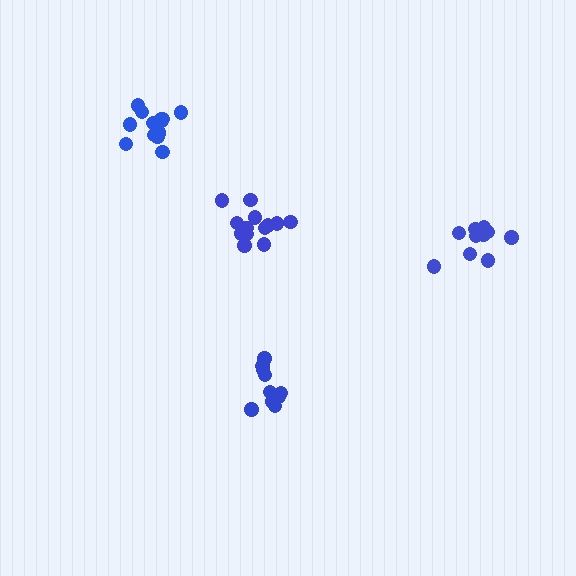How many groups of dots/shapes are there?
There are 4 groups.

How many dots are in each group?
Group 1: 10 dots, Group 2: 13 dots, Group 3: 14 dots, Group 4: 11 dots (48 total).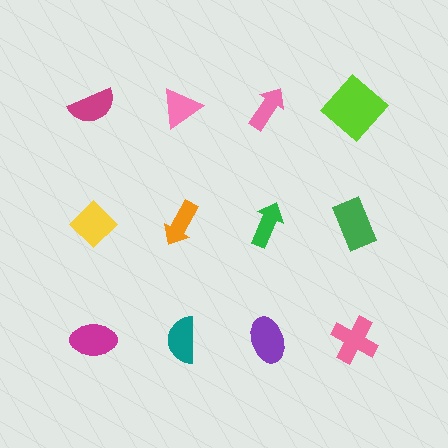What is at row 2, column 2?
An orange arrow.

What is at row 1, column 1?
A magenta semicircle.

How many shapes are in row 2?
4 shapes.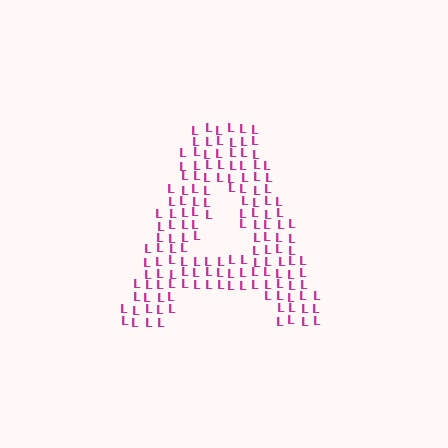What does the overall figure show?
The overall figure shows the letter A.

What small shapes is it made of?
It is made of small letter L's.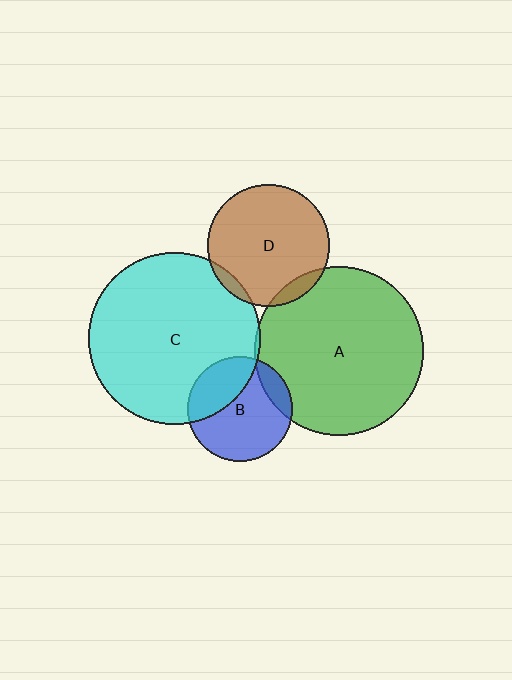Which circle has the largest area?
Circle C (cyan).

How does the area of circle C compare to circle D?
Approximately 2.0 times.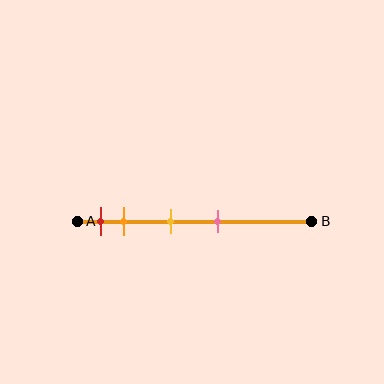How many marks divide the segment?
There are 4 marks dividing the segment.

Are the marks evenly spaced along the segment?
No, the marks are not evenly spaced.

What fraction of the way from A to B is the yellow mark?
The yellow mark is approximately 40% (0.4) of the way from A to B.